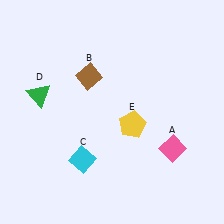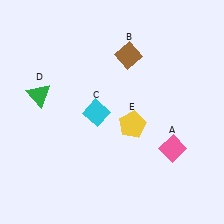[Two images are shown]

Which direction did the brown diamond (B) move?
The brown diamond (B) moved right.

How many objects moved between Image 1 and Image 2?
2 objects moved between the two images.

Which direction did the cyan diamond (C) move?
The cyan diamond (C) moved up.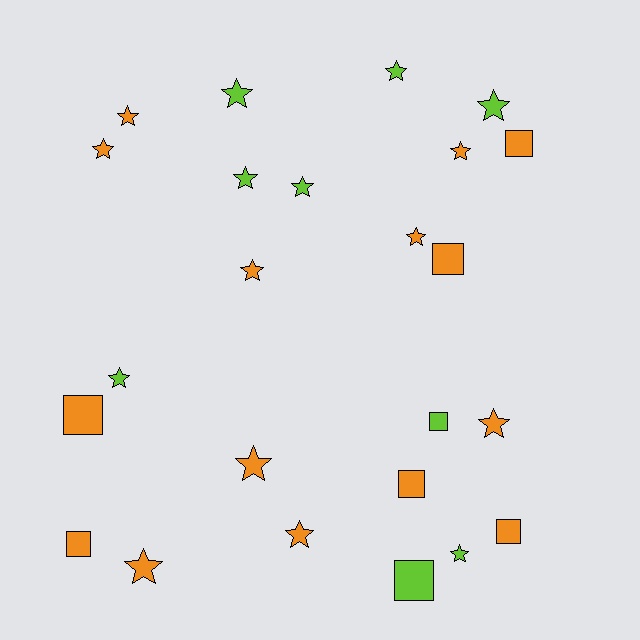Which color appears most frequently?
Orange, with 15 objects.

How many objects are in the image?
There are 24 objects.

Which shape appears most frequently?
Star, with 16 objects.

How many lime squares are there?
There are 2 lime squares.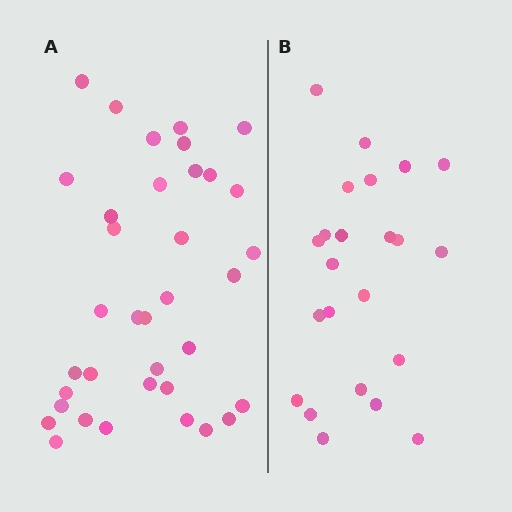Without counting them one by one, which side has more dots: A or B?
Region A (the left region) has more dots.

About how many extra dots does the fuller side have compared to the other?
Region A has approximately 15 more dots than region B.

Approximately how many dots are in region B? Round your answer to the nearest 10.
About 20 dots. (The exact count is 23, which rounds to 20.)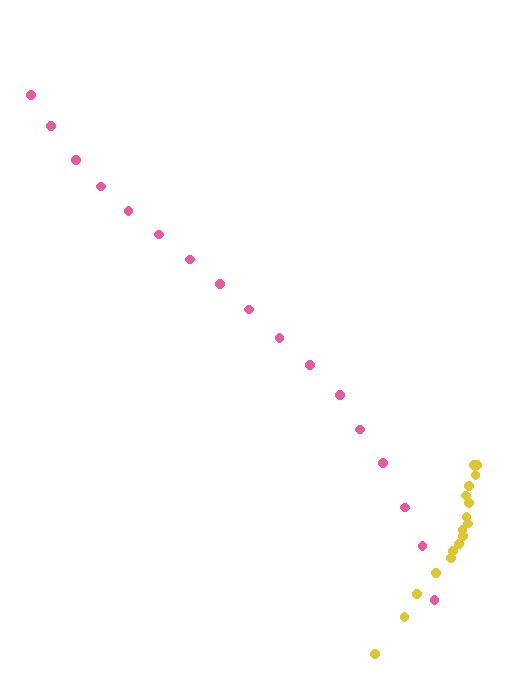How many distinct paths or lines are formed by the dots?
There are 2 distinct paths.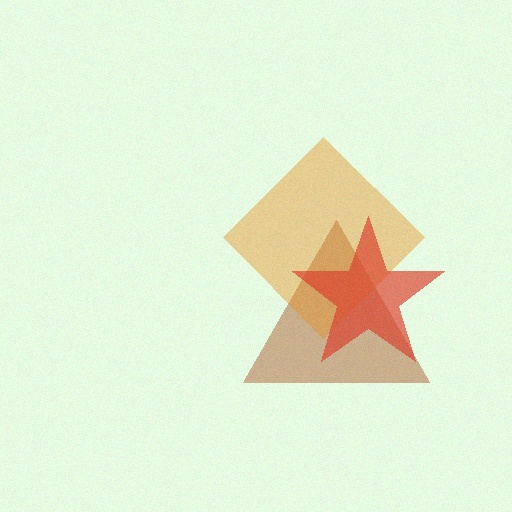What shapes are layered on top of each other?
The layered shapes are: a brown triangle, an orange diamond, a red star.